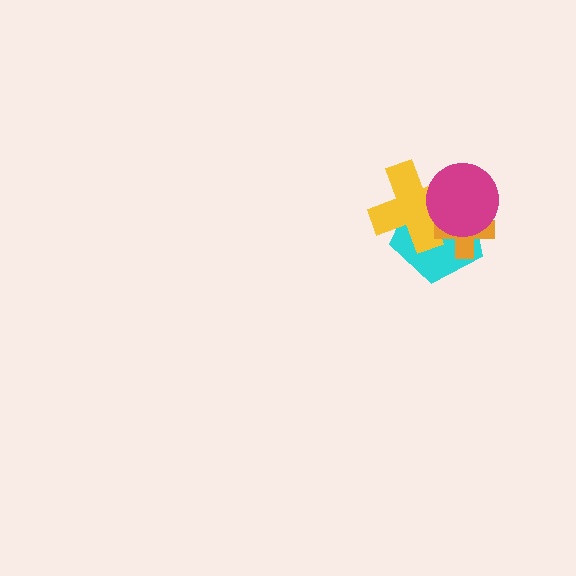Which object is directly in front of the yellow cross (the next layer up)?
The orange cross is directly in front of the yellow cross.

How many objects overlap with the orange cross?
3 objects overlap with the orange cross.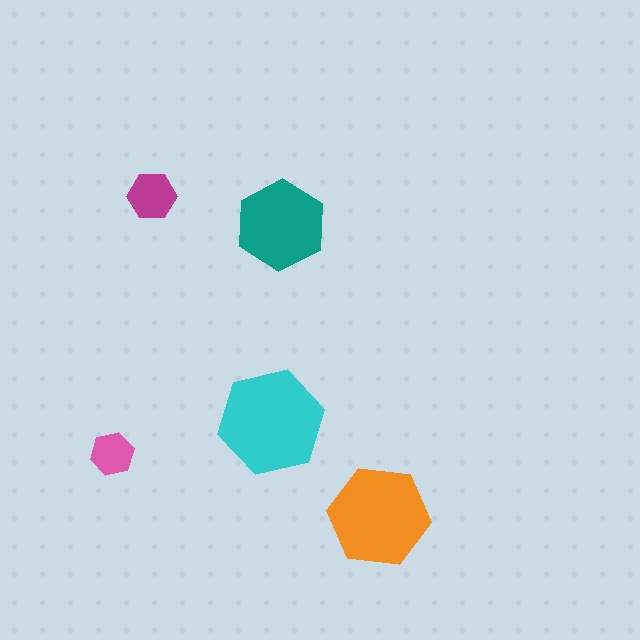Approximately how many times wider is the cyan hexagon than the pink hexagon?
About 2.5 times wider.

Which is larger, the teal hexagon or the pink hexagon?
The teal one.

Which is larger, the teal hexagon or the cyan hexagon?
The cyan one.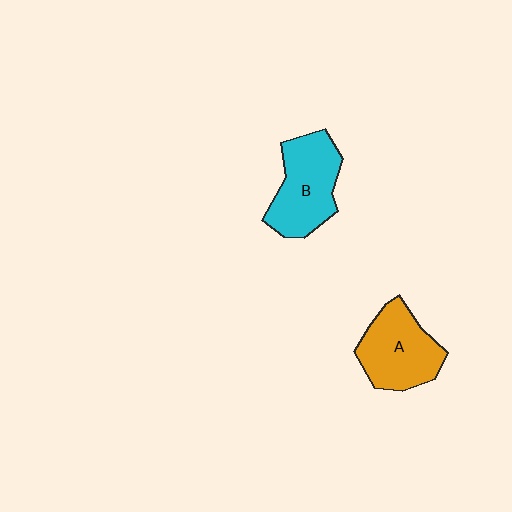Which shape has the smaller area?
Shape A (orange).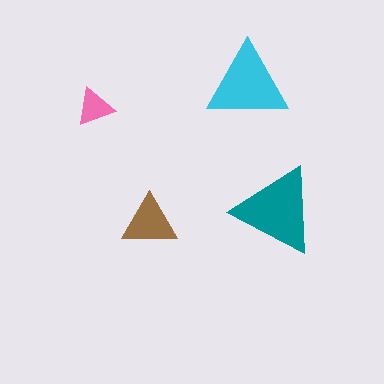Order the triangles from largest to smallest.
the teal one, the cyan one, the brown one, the pink one.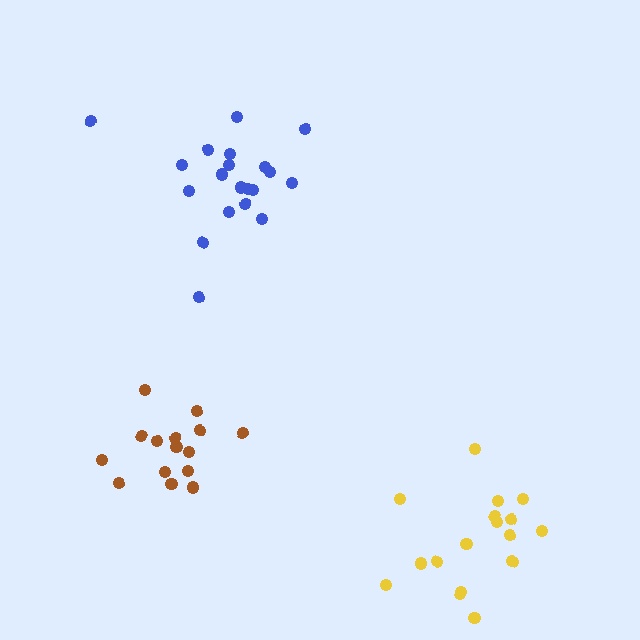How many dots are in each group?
Group 1: 15 dots, Group 2: 20 dots, Group 3: 17 dots (52 total).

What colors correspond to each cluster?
The clusters are colored: brown, blue, yellow.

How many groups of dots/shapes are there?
There are 3 groups.